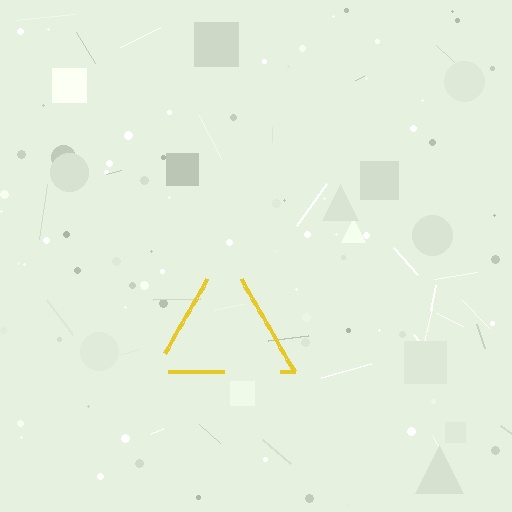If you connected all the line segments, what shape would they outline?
They would outline a triangle.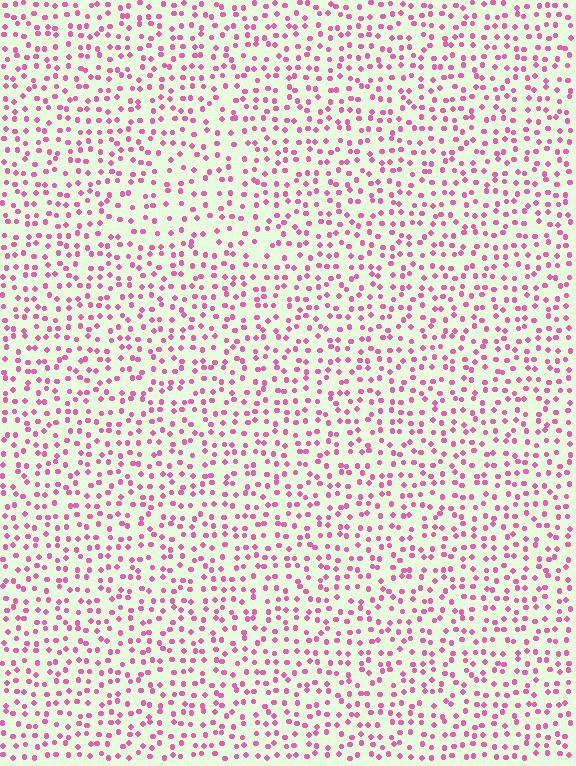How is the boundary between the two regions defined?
The boundary is defined by a change in element density (approximately 1.4x ratio). All elements are the same color, size, and shape.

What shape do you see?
I see a triangle.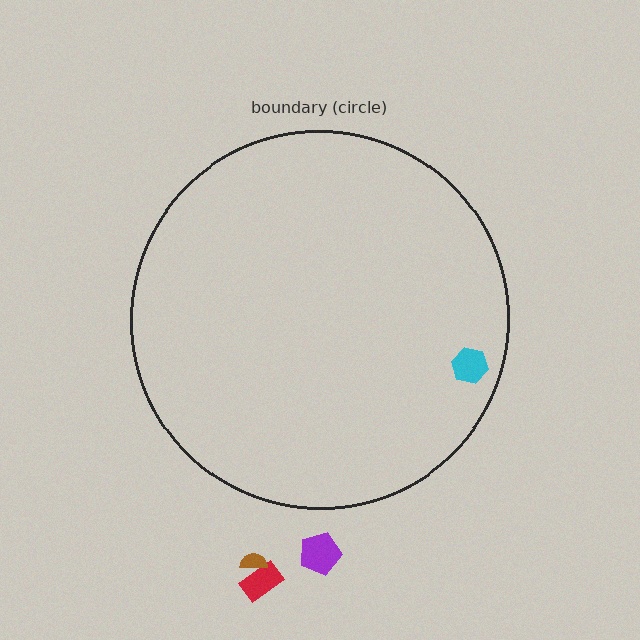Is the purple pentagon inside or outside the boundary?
Outside.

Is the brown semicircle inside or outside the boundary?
Outside.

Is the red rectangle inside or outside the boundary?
Outside.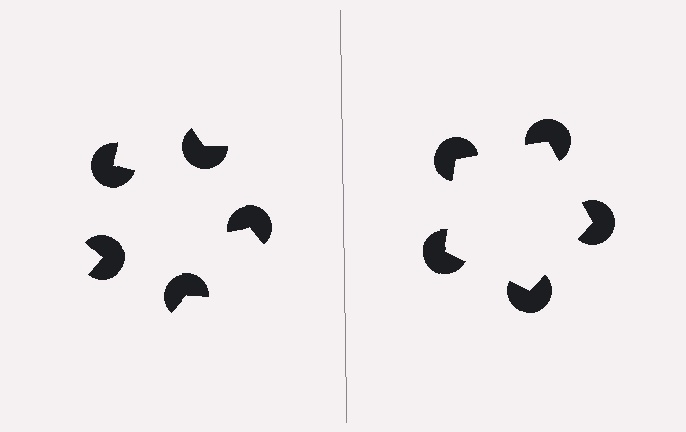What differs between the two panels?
The pac-man discs are positioned identically on both sides; only the wedge orientations differ. On the right they align to a pentagon; on the left they are misaligned.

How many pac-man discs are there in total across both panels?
10 — 5 on each side.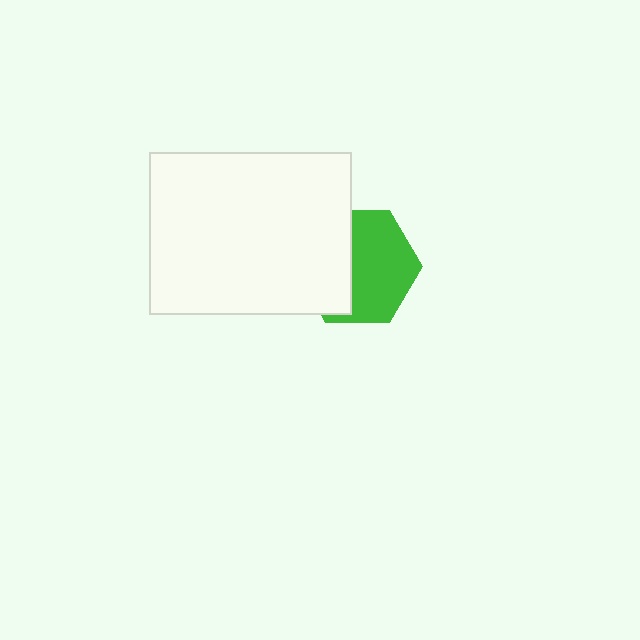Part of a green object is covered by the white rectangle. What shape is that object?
It is a hexagon.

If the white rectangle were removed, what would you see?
You would see the complete green hexagon.